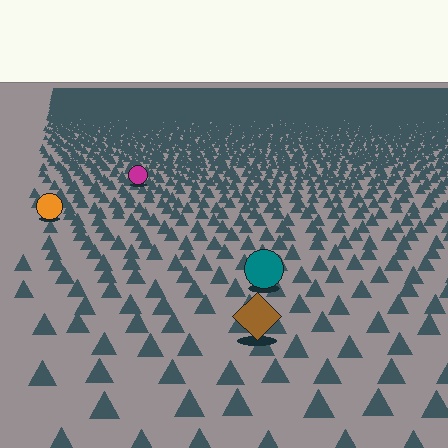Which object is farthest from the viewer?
The magenta circle is farthest from the viewer. It appears smaller and the ground texture around it is denser.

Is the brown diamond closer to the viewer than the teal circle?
Yes. The brown diamond is closer — you can tell from the texture gradient: the ground texture is coarser near it.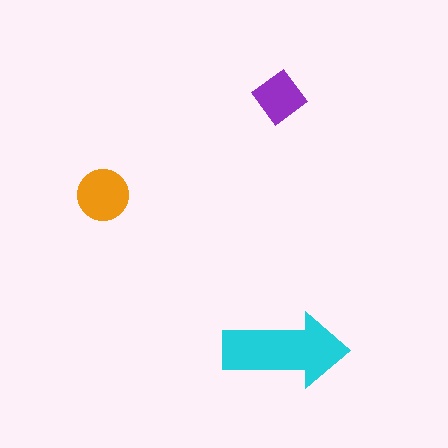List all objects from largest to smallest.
The cyan arrow, the orange circle, the purple diamond.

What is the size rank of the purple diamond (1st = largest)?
3rd.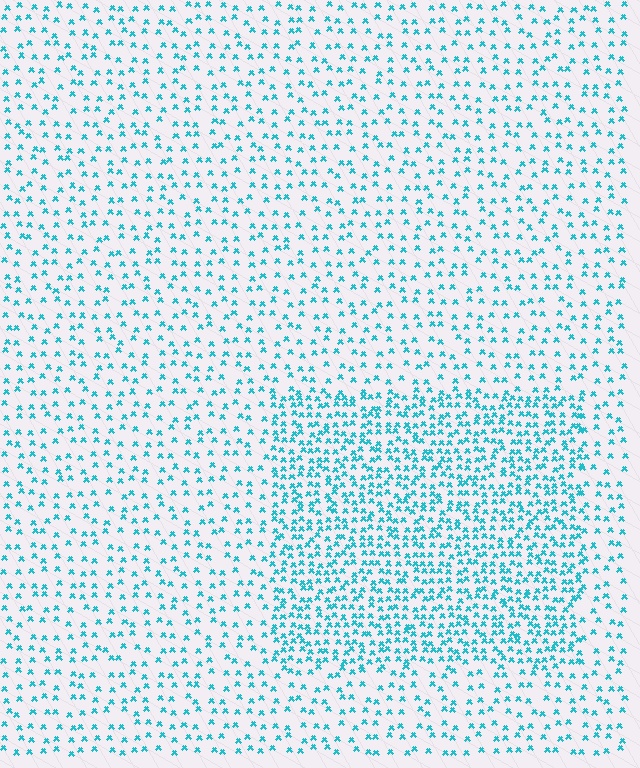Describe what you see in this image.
The image contains small cyan elements arranged at two different densities. A rectangle-shaped region is visible where the elements are more densely packed than the surrounding area.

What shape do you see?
I see a rectangle.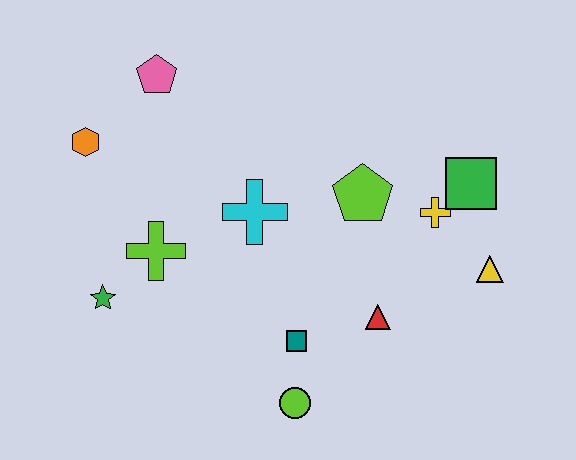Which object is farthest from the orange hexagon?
The yellow triangle is farthest from the orange hexagon.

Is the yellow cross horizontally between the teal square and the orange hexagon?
No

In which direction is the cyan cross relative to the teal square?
The cyan cross is above the teal square.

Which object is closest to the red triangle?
The teal square is closest to the red triangle.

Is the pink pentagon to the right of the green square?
No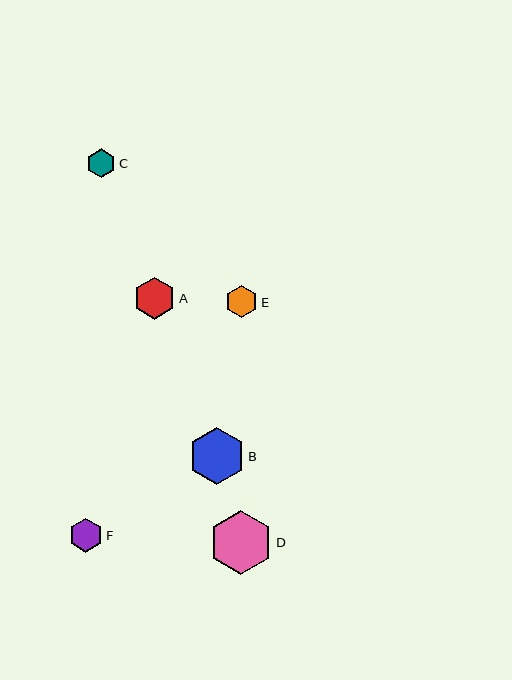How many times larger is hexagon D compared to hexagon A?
Hexagon D is approximately 1.5 times the size of hexagon A.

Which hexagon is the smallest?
Hexagon C is the smallest with a size of approximately 29 pixels.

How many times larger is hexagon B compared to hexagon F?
Hexagon B is approximately 1.7 times the size of hexagon F.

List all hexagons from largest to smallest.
From largest to smallest: D, B, A, F, E, C.